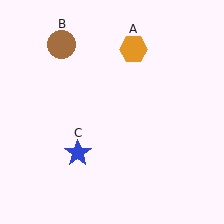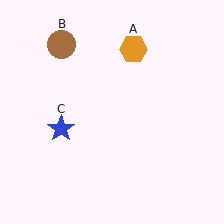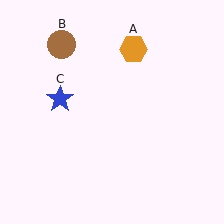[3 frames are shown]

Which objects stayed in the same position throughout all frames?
Orange hexagon (object A) and brown circle (object B) remained stationary.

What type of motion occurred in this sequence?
The blue star (object C) rotated clockwise around the center of the scene.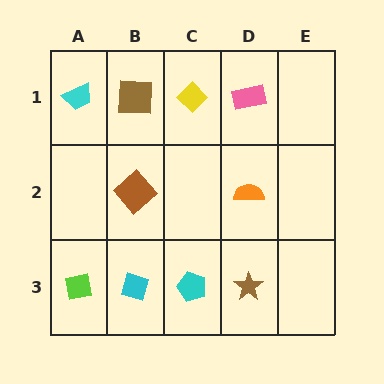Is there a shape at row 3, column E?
No, that cell is empty.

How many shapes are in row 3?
4 shapes.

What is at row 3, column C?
A cyan pentagon.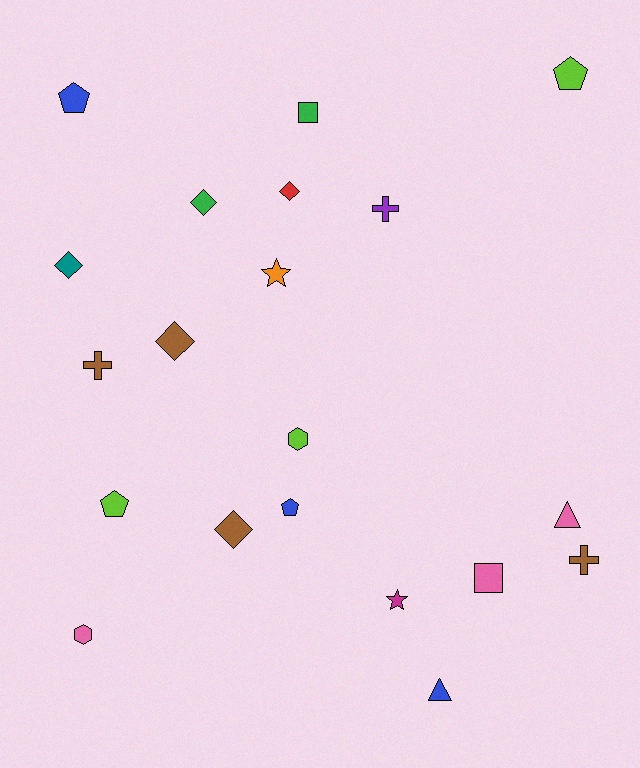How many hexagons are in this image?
There are 2 hexagons.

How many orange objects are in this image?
There is 1 orange object.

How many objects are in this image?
There are 20 objects.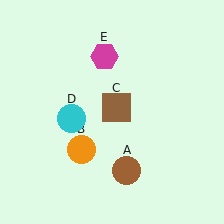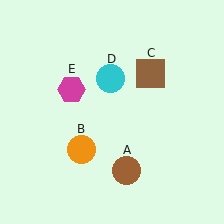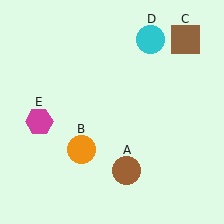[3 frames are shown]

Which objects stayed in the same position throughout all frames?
Brown circle (object A) and orange circle (object B) remained stationary.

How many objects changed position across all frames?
3 objects changed position: brown square (object C), cyan circle (object D), magenta hexagon (object E).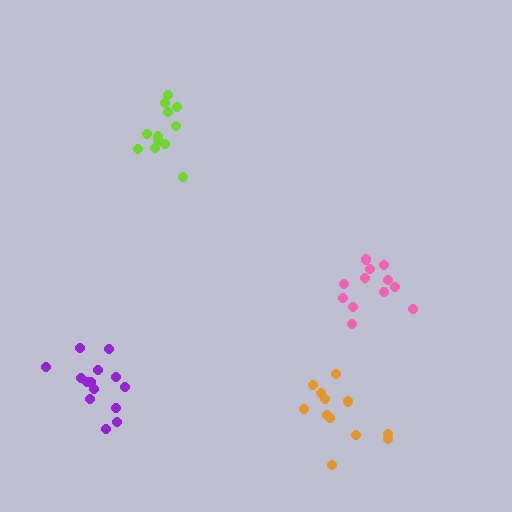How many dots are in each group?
Group 1: 12 dots, Group 2: 13 dots, Group 3: 14 dots, Group 4: 12 dots (51 total).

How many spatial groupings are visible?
There are 4 spatial groupings.